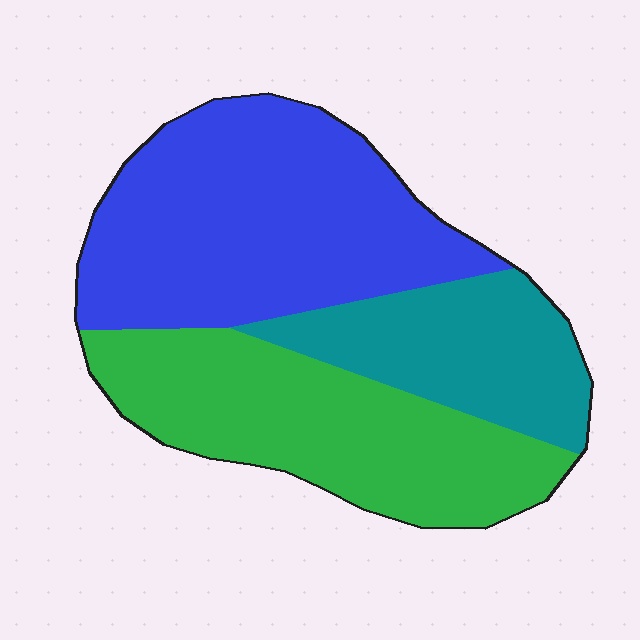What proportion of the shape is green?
Green takes up between a quarter and a half of the shape.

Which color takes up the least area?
Teal, at roughly 20%.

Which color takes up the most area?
Blue, at roughly 45%.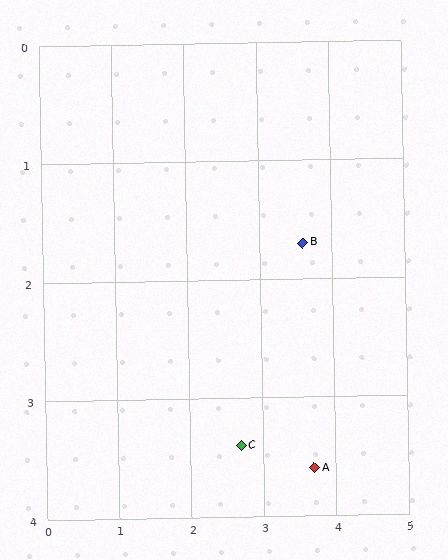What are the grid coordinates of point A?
Point A is at approximately (3.7, 3.6).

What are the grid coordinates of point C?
Point C is at approximately (2.7, 3.4).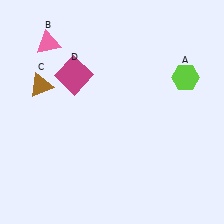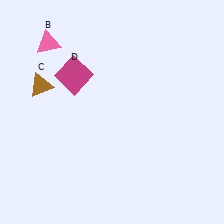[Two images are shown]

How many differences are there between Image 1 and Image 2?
There is 1 difference between the two images.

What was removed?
The lime hexagon (A) was removed in Image 2.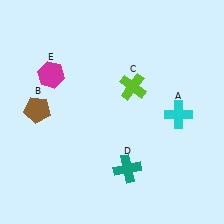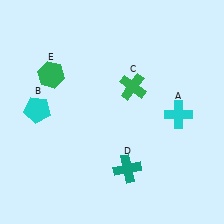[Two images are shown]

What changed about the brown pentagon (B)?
In Image 1, B is brown. In Image 2, it changed to cyan.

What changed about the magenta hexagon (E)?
In Image 1, E is magenta. In Image 2, it changed to green.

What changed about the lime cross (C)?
In Image 1, C is lime. In Image 2, it changed to green.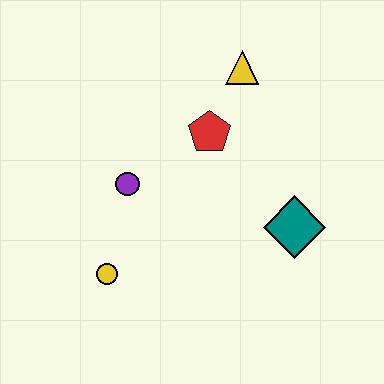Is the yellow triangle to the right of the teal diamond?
No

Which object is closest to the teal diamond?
The red pentagon is closest to the teal diamond.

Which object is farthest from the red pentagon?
The yellow circle is farthest from the red pentagon.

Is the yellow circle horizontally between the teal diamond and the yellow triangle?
No